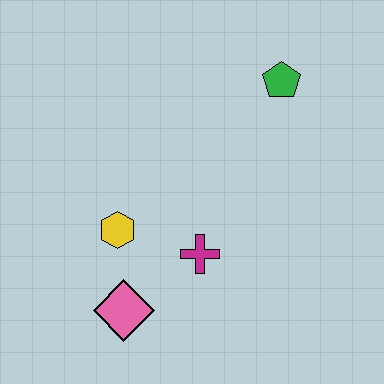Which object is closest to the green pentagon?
The magenta cross is closest to the green pentagon.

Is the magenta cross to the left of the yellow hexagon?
No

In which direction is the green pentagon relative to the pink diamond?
The green pentagon is above the pink diamond.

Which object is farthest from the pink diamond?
The green pentagon is farthest from the pink diamond.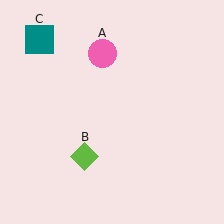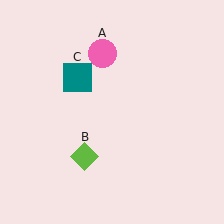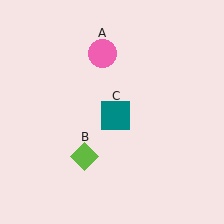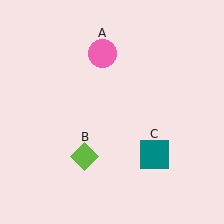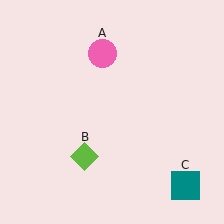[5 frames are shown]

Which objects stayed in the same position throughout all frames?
Pink circle (object A) and lime diamond (object B) remained stationary.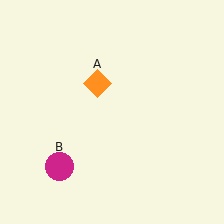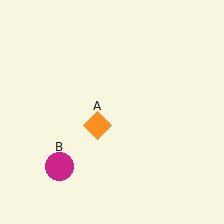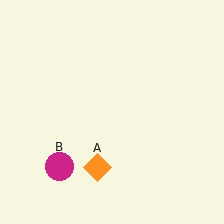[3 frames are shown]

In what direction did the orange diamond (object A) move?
The orange diamond (object A) moved down.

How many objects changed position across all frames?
1 object changed position: orange diamond (object A).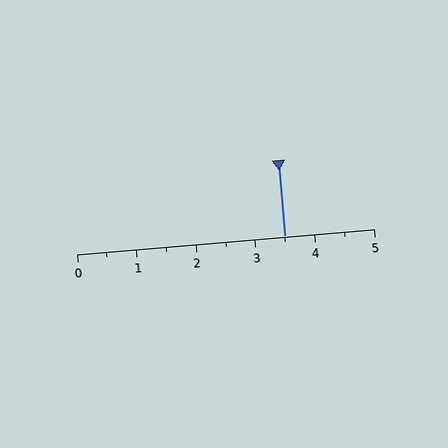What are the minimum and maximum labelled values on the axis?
The axis runs from 0 to 5.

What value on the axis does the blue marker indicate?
The marker indicates approximately 3.5.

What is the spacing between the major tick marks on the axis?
The major ticks are spaced 1 apart.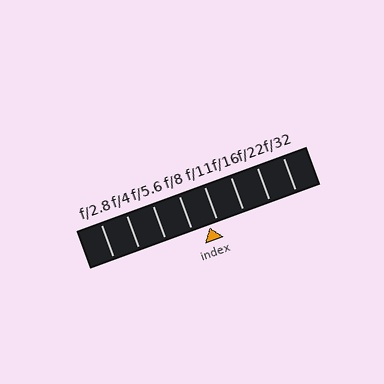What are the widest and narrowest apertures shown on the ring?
The widest aperture shown is f/2.8 and the narrowest is f/32.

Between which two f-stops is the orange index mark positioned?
The index mark is between f/8 and f/11.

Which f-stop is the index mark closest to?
The index mark is closest to f/11.